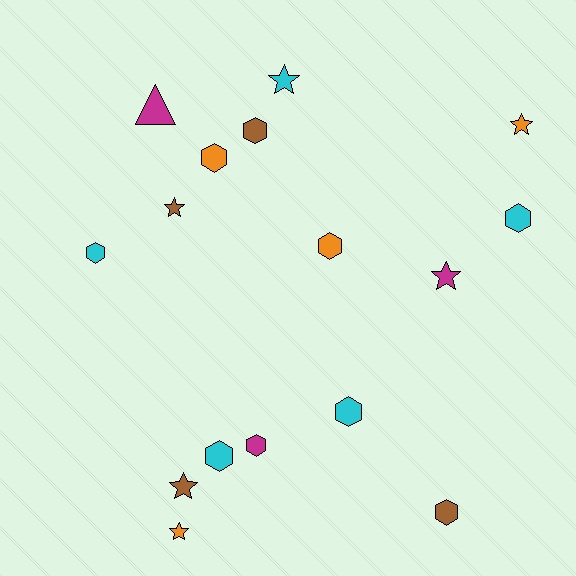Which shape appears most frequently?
Hexagon, with 9 objects.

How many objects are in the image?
There are 16 objects.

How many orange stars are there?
There are 2 orange stars.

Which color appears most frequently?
Cyan, with 5 objects.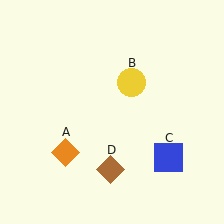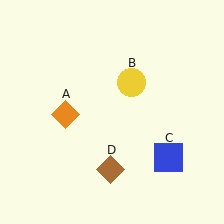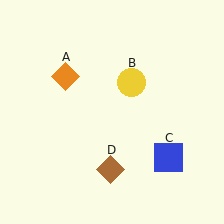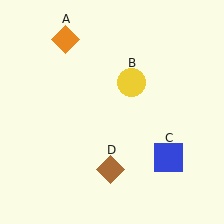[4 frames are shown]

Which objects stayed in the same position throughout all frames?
Yellow circle (object B) and blue square (object C) and brown diamond (object D) remained stationary.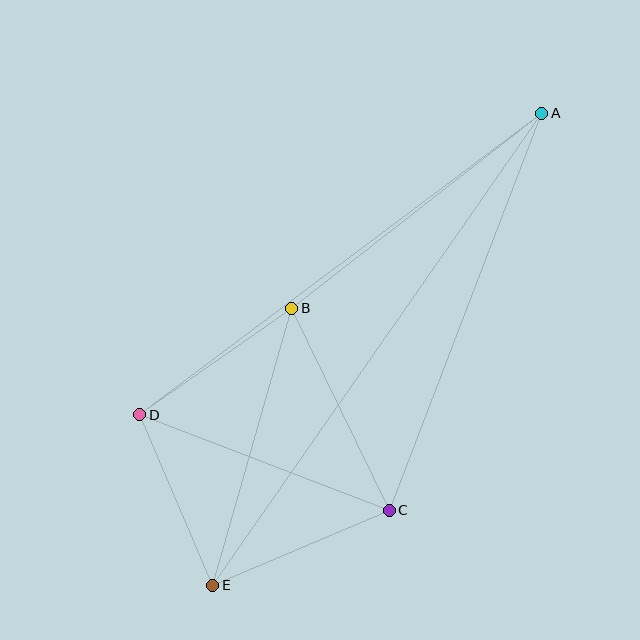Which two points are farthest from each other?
Points A and E are farthest from each other.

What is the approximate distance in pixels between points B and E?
The distance between B and E is approximately 288 pixels.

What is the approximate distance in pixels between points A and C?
The distance between A and C is approximately 425 pixels.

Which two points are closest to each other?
Points D and E are closest to each other.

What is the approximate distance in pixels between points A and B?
The distance between A and B is approximately 317 pixels.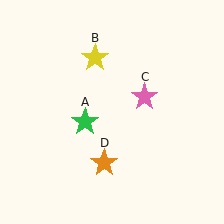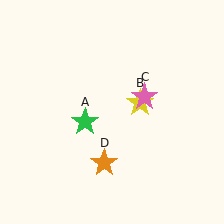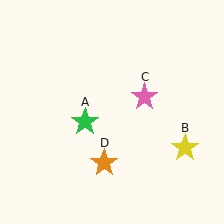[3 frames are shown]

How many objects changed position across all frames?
1 object changed position: yellow star (object B).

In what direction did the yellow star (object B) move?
The yellow star (object B) moved down and to the right.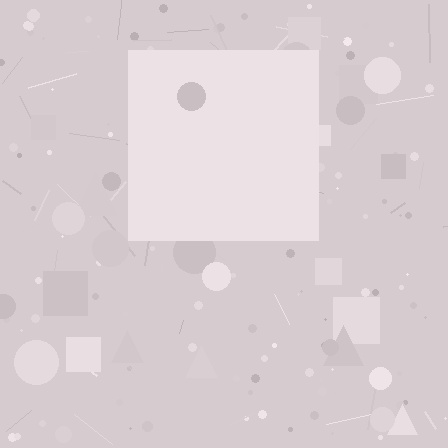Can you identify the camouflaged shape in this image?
The camouflaged shape is a square.